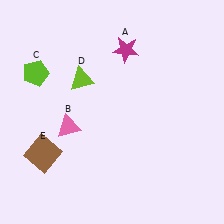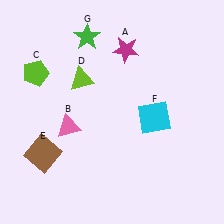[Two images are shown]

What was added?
A cyan square (F), a green star (G) were added in Image 2.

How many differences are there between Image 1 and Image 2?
There are 2 differences between the two images.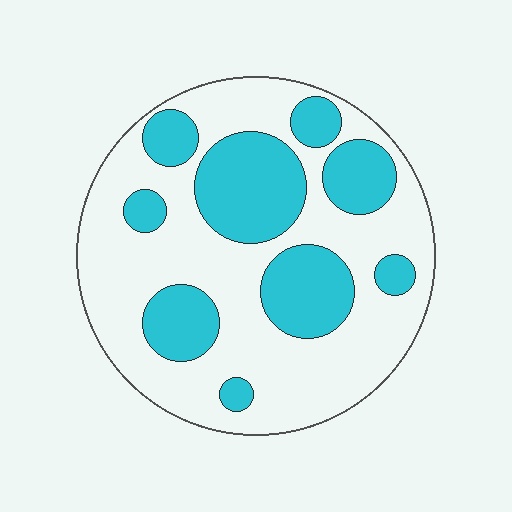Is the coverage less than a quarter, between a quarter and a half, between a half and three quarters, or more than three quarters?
Between a quarter and a half.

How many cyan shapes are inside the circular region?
9.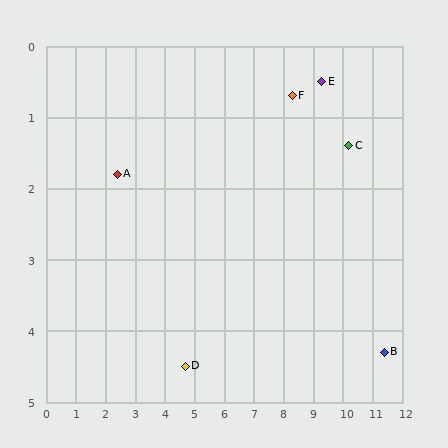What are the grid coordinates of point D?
Point D is at approximately (4.7, 4.5).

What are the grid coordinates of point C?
Point C is at approximately (10.2, 1.4).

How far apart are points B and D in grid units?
Points B and D are about 6.7 grid units apart.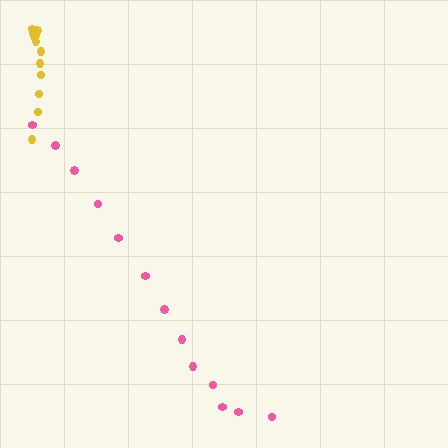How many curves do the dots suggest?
There are 2 distinct paths.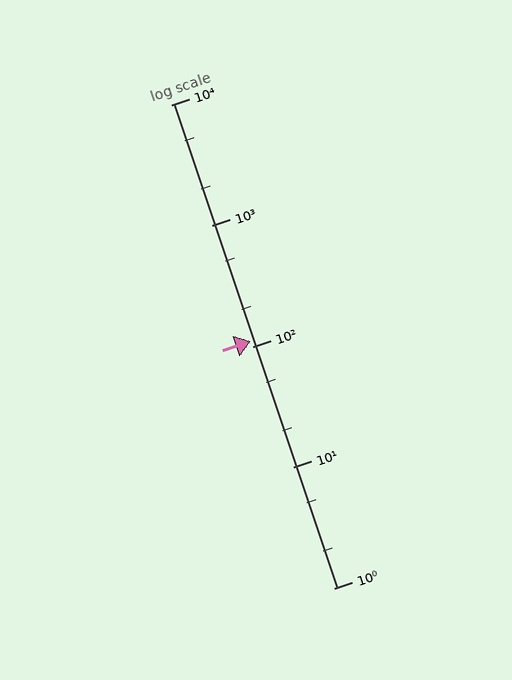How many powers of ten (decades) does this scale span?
The scale spans 4 decades, from 1 to 10000.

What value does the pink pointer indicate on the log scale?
The pointer indicates approximately 110.